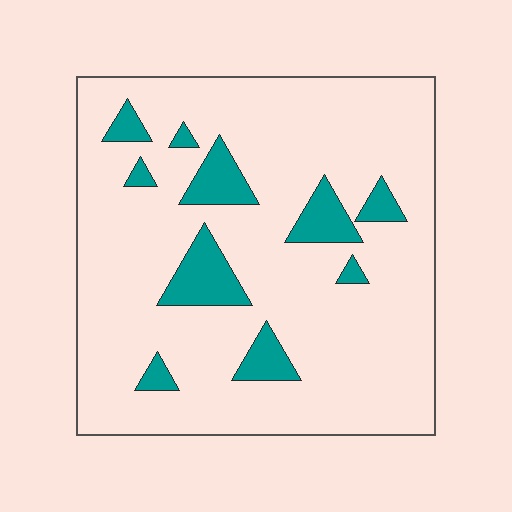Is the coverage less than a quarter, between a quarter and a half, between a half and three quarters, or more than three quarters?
Less than a quarter.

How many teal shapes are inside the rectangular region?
10.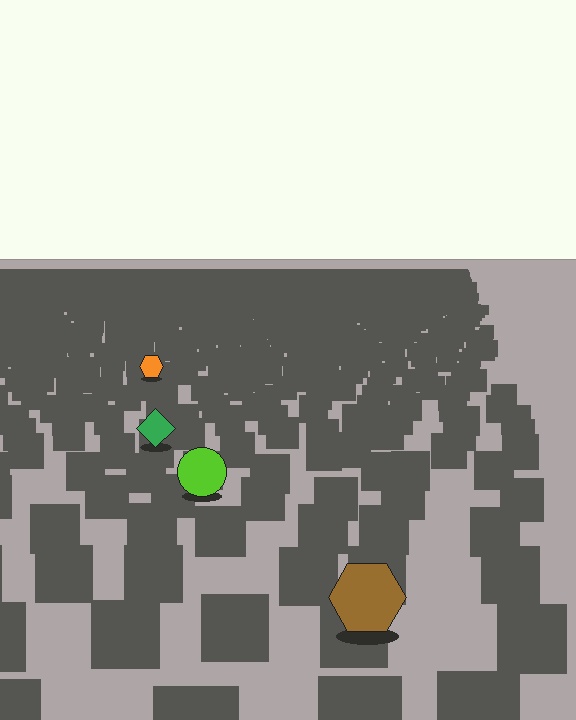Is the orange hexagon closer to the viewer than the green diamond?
No. The green diamond is closer — you can tell from the texture gradient: the ground texture is coarser near it.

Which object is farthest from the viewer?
The orange hexagon is farthest from the viewer. It appears smaller and the ground texture around it is denser.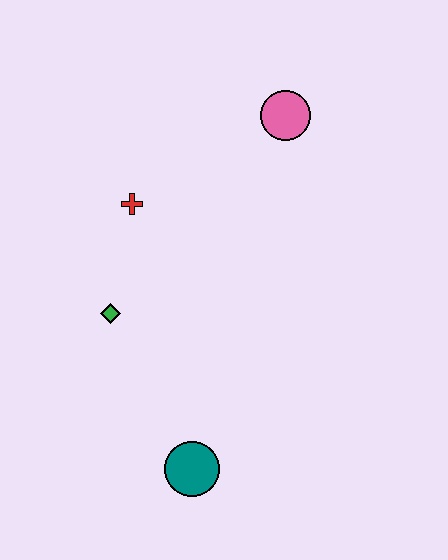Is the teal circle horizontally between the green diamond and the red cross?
No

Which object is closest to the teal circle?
The green diamond is closest to the teal circle.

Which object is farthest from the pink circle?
The teal circle is farthest from the pink circle.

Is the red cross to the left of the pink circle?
Yes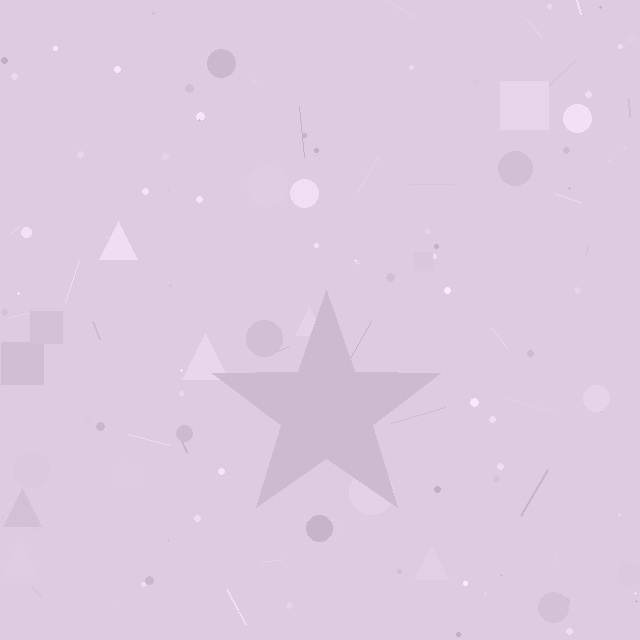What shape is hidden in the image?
A star is hidden in the image.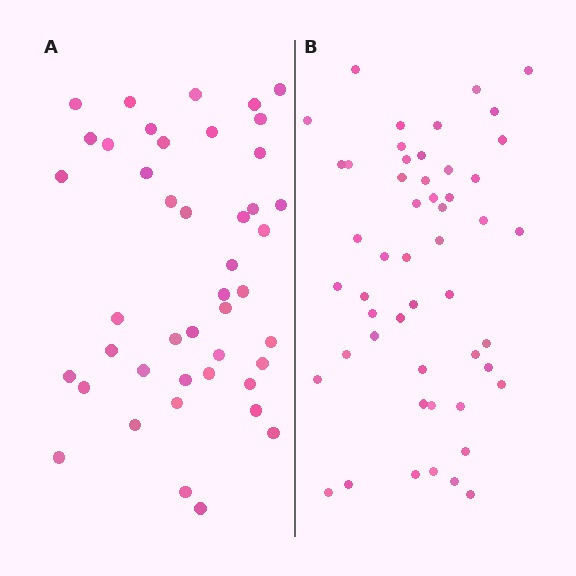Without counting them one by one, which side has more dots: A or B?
Region B (the right region) has more dots.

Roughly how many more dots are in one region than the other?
Region B has roughly 8 or so more dots than region A.